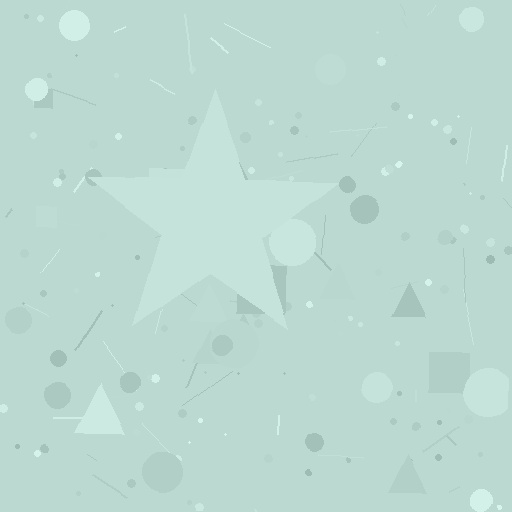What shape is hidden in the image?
A star is hidden in the image.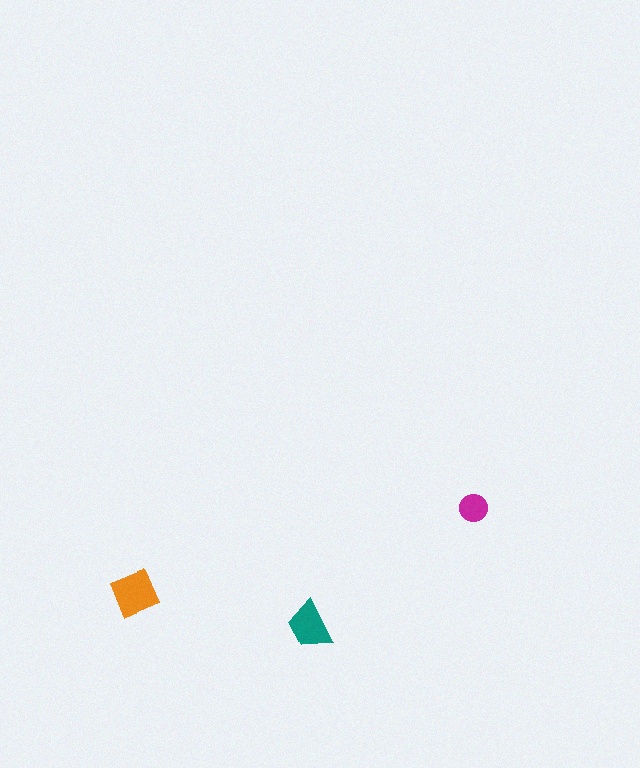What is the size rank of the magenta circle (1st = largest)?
3rd.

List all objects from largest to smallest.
The orange diamond, the teal trapezoid, the magenta circle.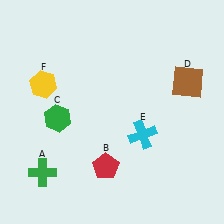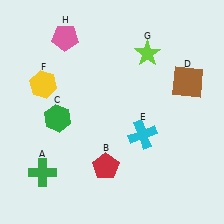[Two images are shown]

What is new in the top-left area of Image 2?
A pink pentagon (H) was added in the top-left area of Image 2.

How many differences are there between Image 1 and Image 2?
There are 2 differences between the two images.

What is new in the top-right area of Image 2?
A lime star (G) was added in the top-right area of Image 2.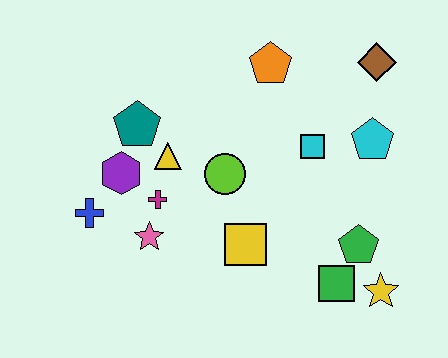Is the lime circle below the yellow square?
No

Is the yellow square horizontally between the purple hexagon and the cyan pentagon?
Yes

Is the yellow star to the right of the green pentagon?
Yes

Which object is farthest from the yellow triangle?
The yellow star is farthest from the yellow triangle.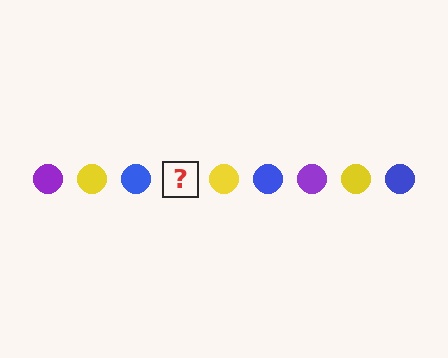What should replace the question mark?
The question mark should be replaced with a purple circle.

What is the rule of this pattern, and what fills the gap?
The rule is that the pattern cycles through purple, yellow, blue circles. The gap should be filled with a purple circle.